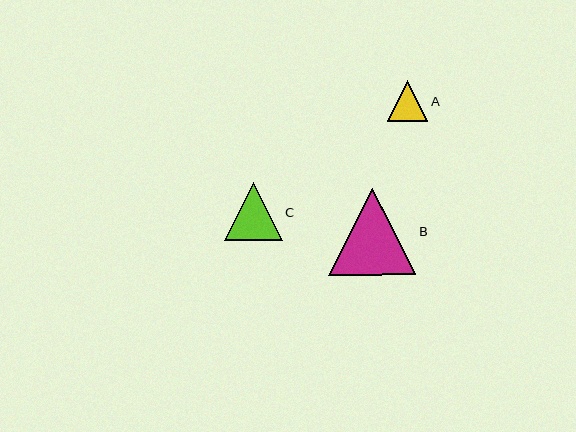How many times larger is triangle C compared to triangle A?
Triangle C is approximately 1.4 times the size of triangle A.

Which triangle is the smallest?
Triangle A is the smallest with a size of approximately 40 pixels.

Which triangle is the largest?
Triangle B is the largest with a size of approximately 87 pixels.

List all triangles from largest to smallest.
From largest to smallest: B, C, A.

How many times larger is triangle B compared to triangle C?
Triangle B is approximately 1.5 times the size of triangle C.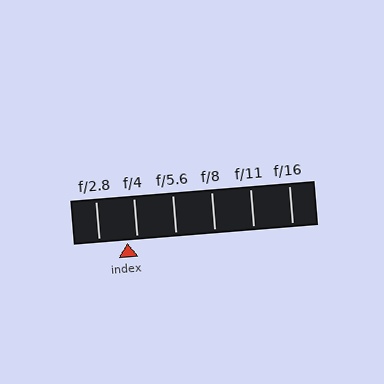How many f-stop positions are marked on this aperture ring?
There are 6 f-stop positions marked.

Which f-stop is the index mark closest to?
The index mark is closest to f/4.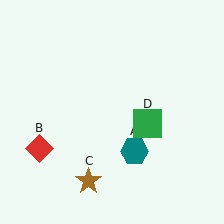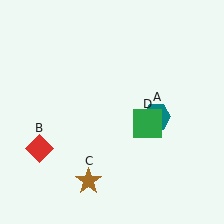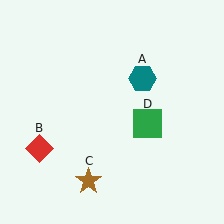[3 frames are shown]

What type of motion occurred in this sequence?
The teal hexagon (object A) rotated counterclockwise around the center of the scene.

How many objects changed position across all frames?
1 object changed position: teal hexagon (object A).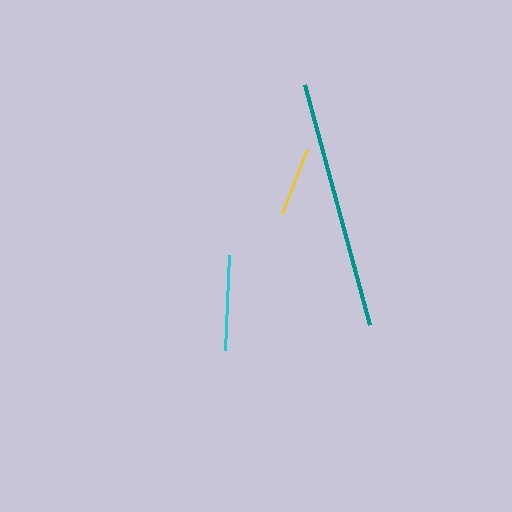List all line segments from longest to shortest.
From longest to shortest: teal, cyan, yellow.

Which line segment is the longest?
The teal line is the longest at approximately 249 pixels.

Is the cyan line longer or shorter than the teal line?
The teal line is longer than the cyan line.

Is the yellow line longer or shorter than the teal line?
The teal line is longer than the yellow line.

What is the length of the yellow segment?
The yellow segment is approximately 69 pixels long.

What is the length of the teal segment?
The teal segment is approximately 249 pixels long.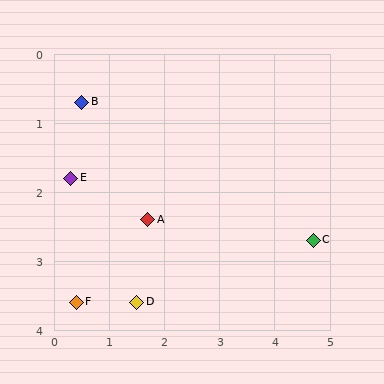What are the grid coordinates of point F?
Point F is at approximately (0.4, 3.6).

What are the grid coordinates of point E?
Point E is at approximately (0.3, 1.8).